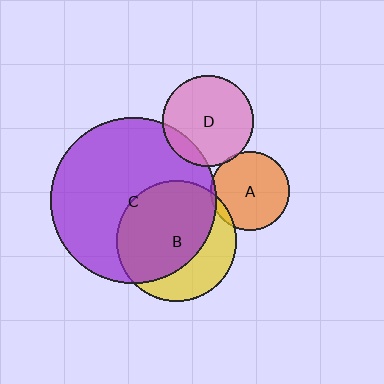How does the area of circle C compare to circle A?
Approximately 4.4 times.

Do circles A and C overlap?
Yes.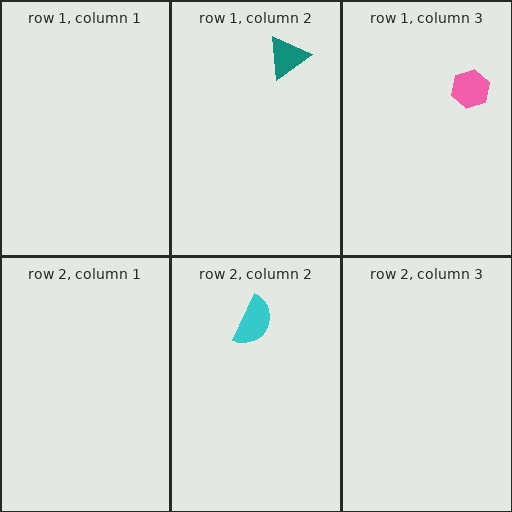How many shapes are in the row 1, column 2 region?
1.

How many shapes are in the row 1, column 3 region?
1.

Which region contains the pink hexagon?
The row 1, column 3 region.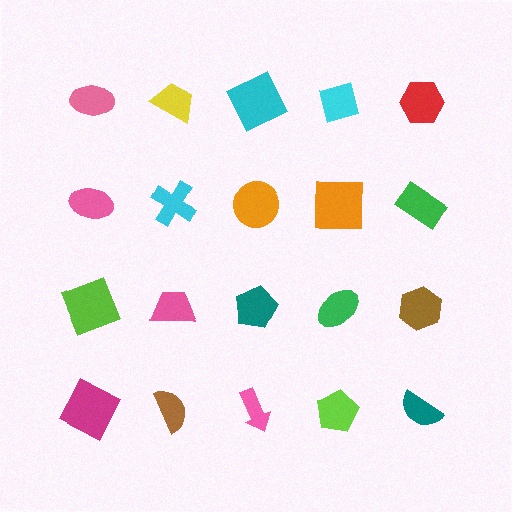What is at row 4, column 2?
A brown semicircle.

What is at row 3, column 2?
A pink trapezoid.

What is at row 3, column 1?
A lime square.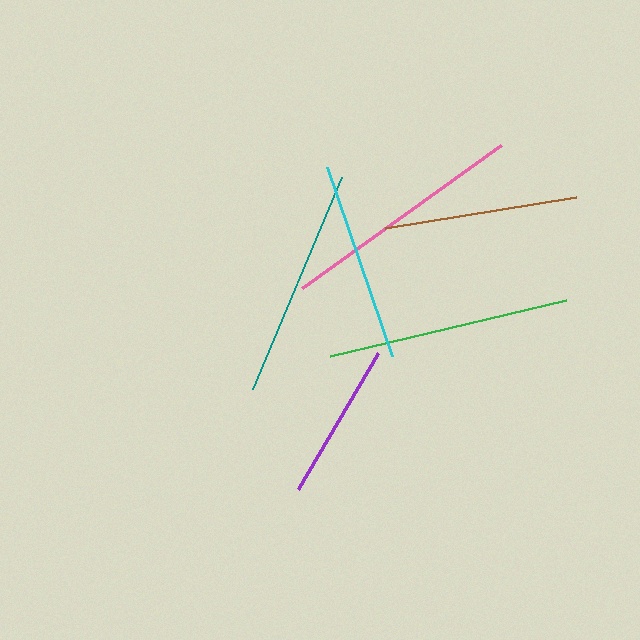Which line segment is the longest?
The pink line is the longest at approximately 245 pixels.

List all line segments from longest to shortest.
From longest to shortest: pink, green, teal, cyan, brown, purple.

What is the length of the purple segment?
The purple segment is approximately 158 pixels long.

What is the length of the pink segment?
The pink segment is approximately 245 pixels long.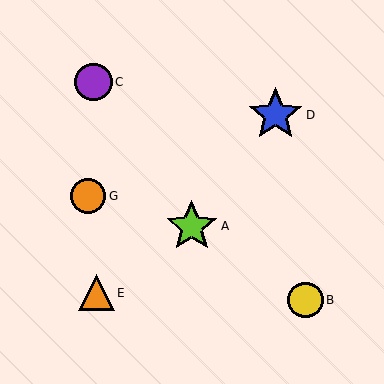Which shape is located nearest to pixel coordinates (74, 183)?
The orange circle (labeled G) at (88, 196) is nearest to that location.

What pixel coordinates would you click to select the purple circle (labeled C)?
Click at (94, 82) to select the purple circle C.